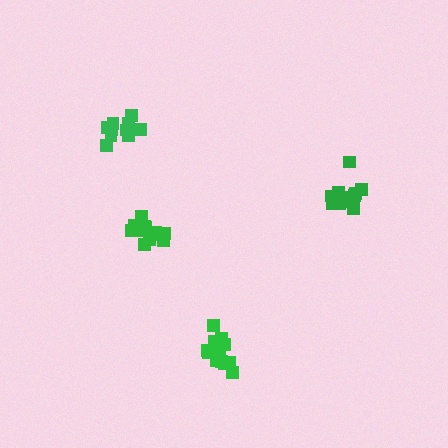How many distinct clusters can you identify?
There are 4 distinct clusters.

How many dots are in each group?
Group 1: 15 dots, Group 2: 13 dots, Group 3: 12 dots, Group 4: 10 dots (50 total).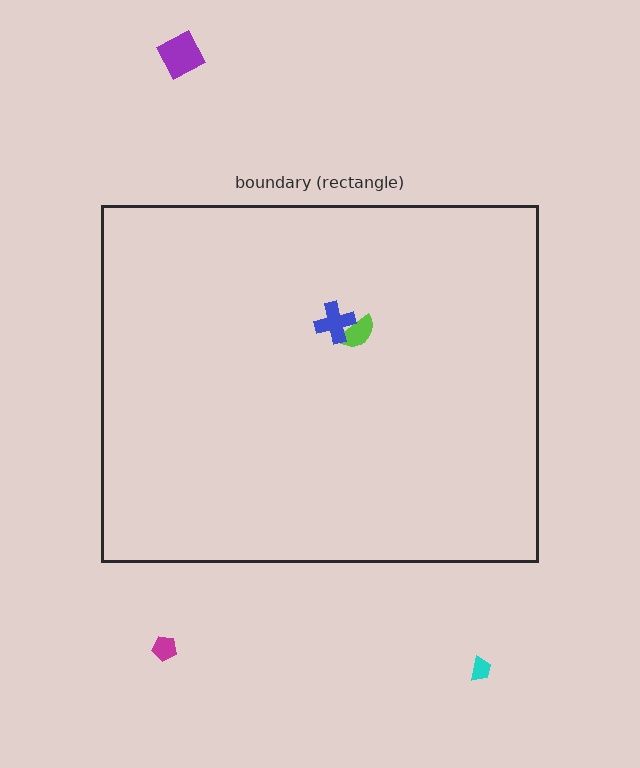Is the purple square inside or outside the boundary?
Outside.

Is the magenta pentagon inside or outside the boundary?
Outside.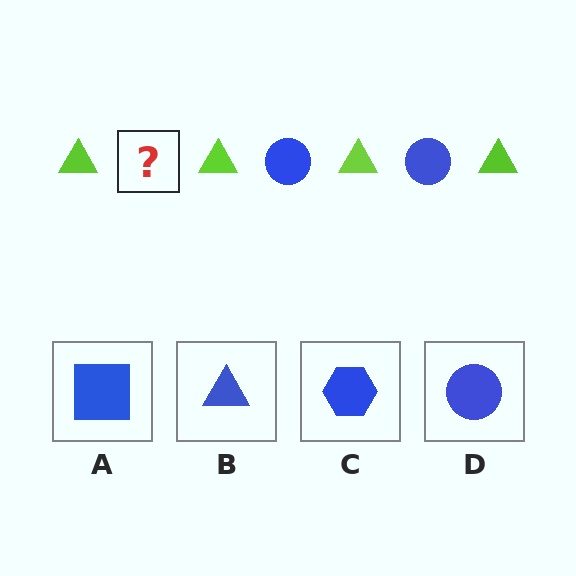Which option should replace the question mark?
Option D.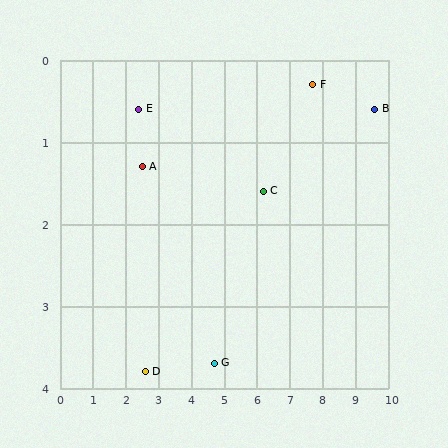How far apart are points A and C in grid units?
Points A and C are about 3.7 grid units apart.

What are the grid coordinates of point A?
Point A is at approximately (2.5, 1.3).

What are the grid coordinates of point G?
Point G is at approximately (4.7, 3.7).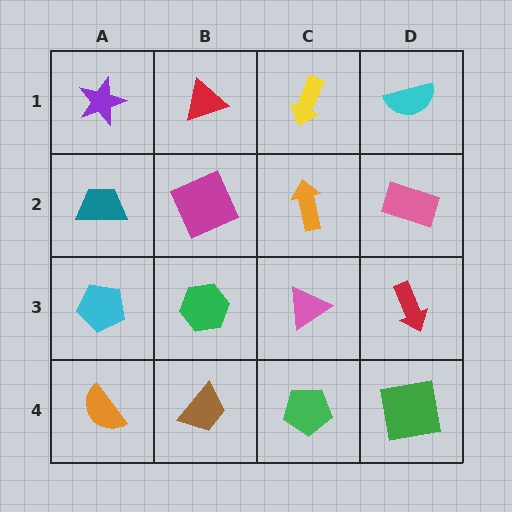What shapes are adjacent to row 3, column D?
A pink rectangle (row 2, column D), a green square (row 4, column D), a pink triangle (row 3, column C).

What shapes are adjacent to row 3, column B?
A magenta square (row 2, column B), a brown trapezoid (row 4, column B), a cyan pentagon (row 3, column A), a pink triangle (row 3, column C).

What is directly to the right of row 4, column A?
A brown trapezoid.